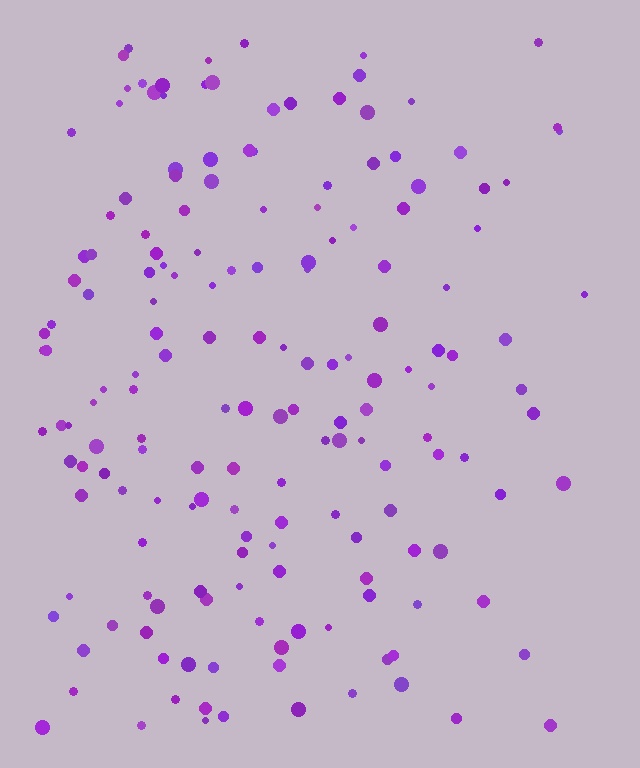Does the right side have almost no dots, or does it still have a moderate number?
Still a moderate number, just noticeably fewer than the left.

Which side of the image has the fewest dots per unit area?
The right.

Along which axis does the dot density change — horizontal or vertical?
Horizontal.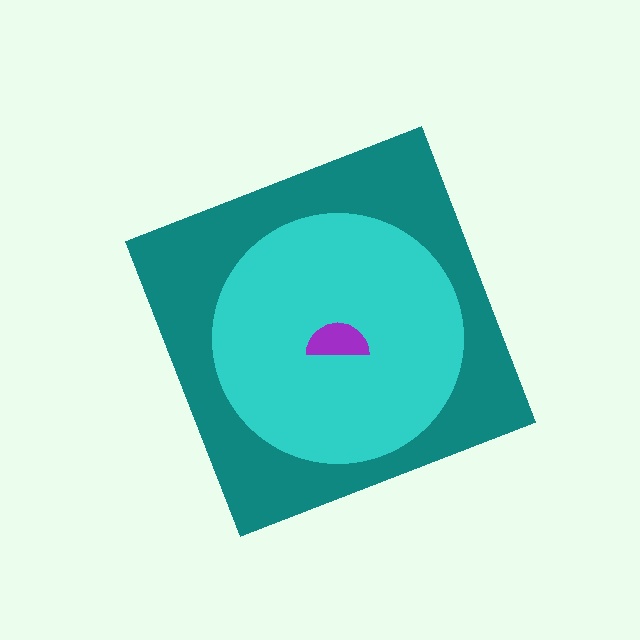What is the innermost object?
The purple semicircle.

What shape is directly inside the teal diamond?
The cyan circle.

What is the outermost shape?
The teal diamond.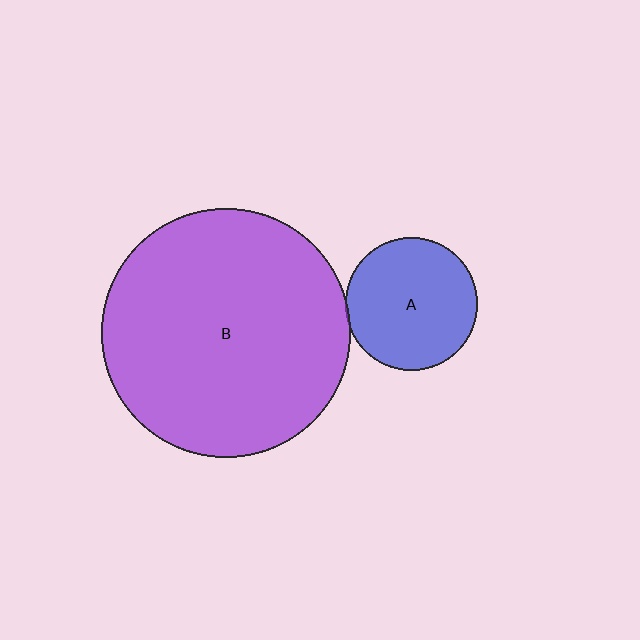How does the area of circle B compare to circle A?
Approximately 3.5 times.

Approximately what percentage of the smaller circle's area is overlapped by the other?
Approximately 5%.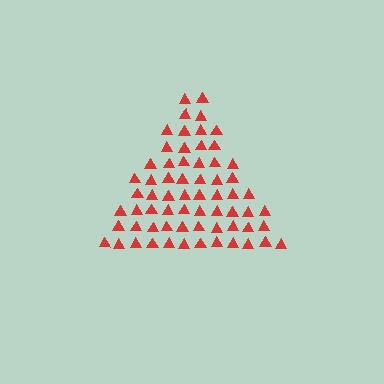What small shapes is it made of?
It is made of small triangles.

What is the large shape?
The large shape is a triangle.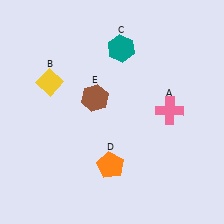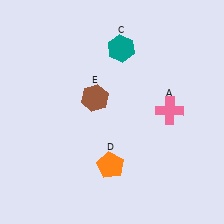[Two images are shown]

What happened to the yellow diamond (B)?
The yellow diamond (B) was removed in Image 2. It was in the top-left area of Image 1.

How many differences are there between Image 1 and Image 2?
There is 1 difference between the two images.